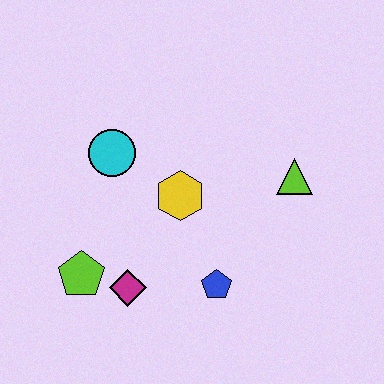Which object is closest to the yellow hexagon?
The cyan circle is closest to the yellow hexagon.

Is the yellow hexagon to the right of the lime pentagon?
Yes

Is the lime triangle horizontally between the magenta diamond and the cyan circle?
No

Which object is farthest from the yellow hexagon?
The lime pentagon is farthest from the yellow hexagon.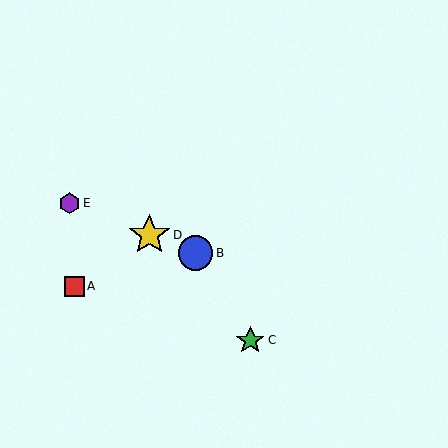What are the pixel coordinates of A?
Object A is at (74, 286).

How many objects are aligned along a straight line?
3 objects (B, D, E) are aligned along a straight line.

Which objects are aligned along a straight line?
Objects B, D, E are aligned along a straight line.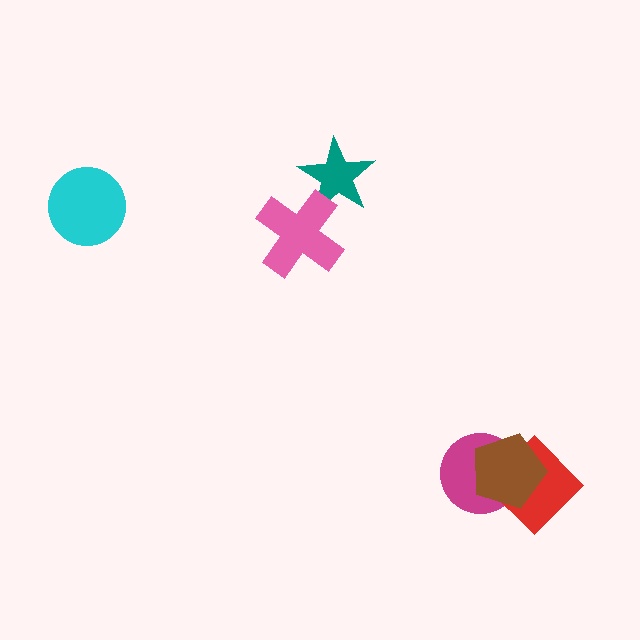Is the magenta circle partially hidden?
Yes, it is partially covered by another shape.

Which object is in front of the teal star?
The pink cross is in front of the teal star.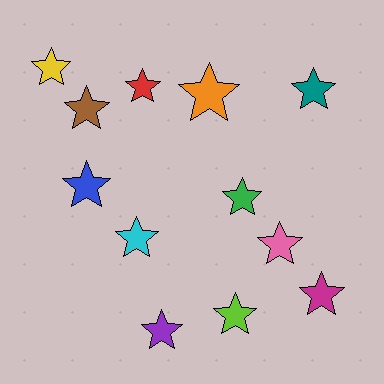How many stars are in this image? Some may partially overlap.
There are 12 stars.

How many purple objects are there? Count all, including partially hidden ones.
There is 1 purple object.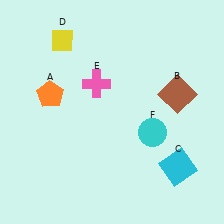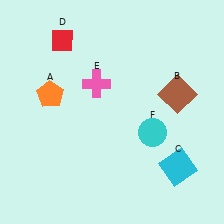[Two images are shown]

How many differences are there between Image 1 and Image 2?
There is 1 difference between the two images.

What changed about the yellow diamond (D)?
In Image 1, D is yellow. In Image 2, it changed to red.